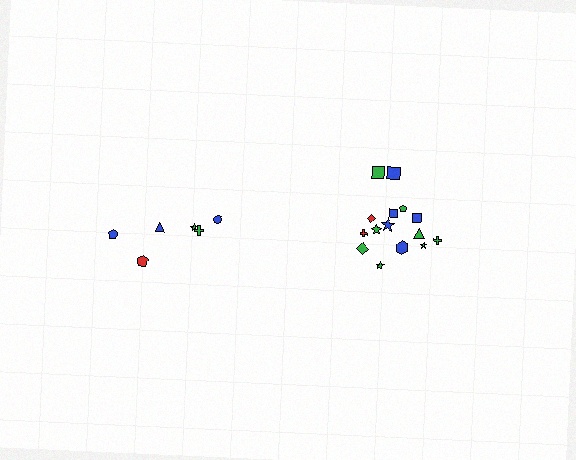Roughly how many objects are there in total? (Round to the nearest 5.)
Roughly 20 objects in total.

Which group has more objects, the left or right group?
The right group.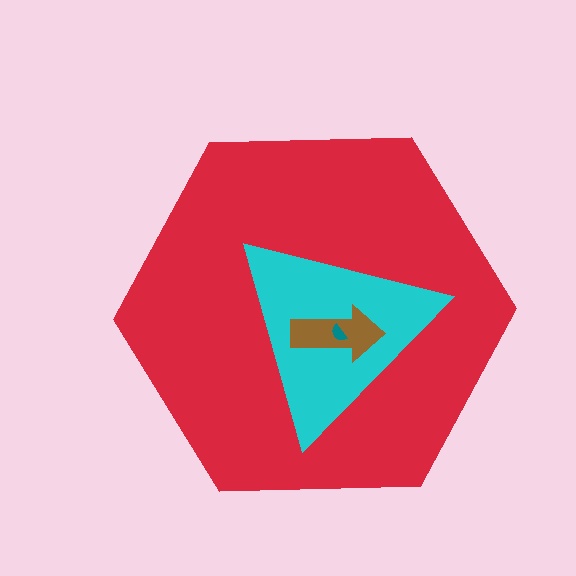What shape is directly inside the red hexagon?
The cyan triangle.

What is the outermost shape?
The red hexagon.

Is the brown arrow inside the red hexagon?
Yes.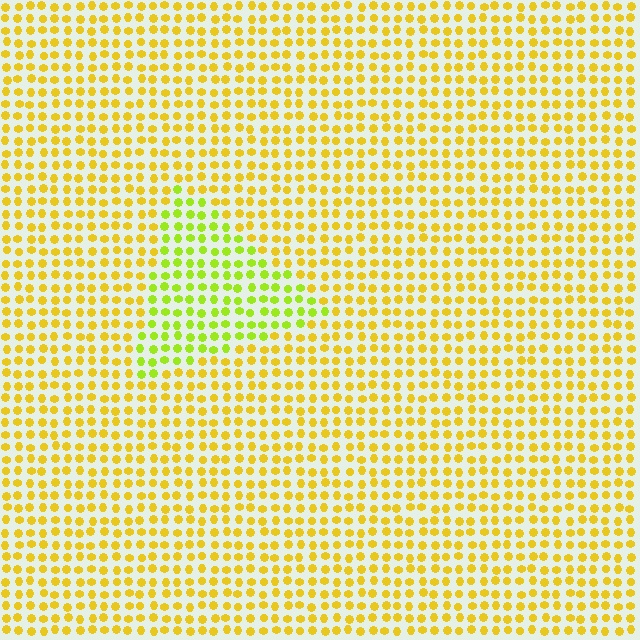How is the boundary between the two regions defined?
The boundary is defined purely by a slight shift in hue (about 33 degrees). Spacing, size, and orientation are identical on both sides.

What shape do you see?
I see a triangle.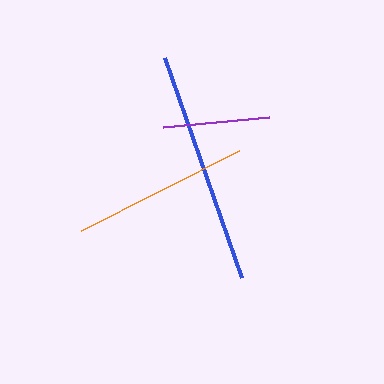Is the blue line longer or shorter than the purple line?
The blue line is longer than the purple line.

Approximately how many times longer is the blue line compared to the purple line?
The blue line is approximately 2.2 times the length of the purple line.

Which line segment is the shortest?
The purple line is the shortest at approximately 106 pixels.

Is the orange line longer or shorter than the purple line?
The orange line is longer than the purple line.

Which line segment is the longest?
The blue line is the longest at approximately 233 pixels.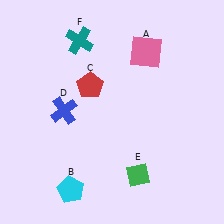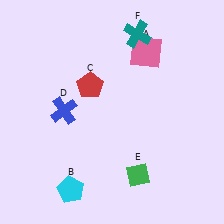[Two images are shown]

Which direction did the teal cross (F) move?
The teal cross (F) moved right.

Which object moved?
The teal cross (F) moved right.